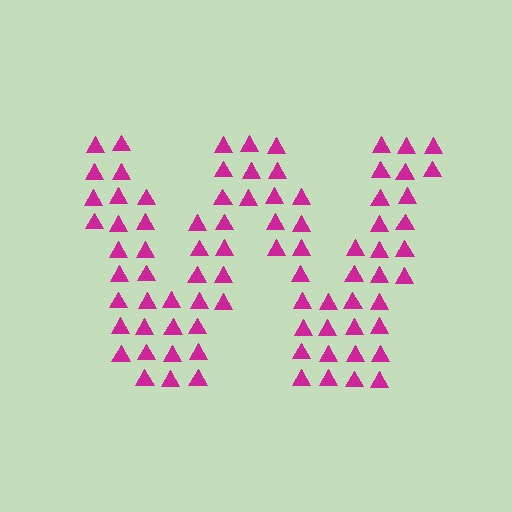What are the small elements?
The small elements are triangles.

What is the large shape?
The large shape is the letter W.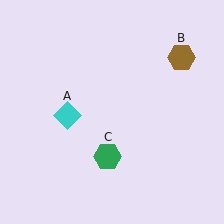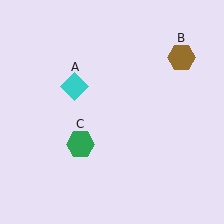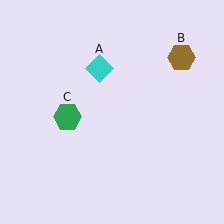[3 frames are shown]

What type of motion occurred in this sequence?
The cyan diamond (object A), green hexagon (object C) rotated clockwise around the center of the scene.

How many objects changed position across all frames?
2 objects changed position: cyan diamond (object A), green hexagon (object C).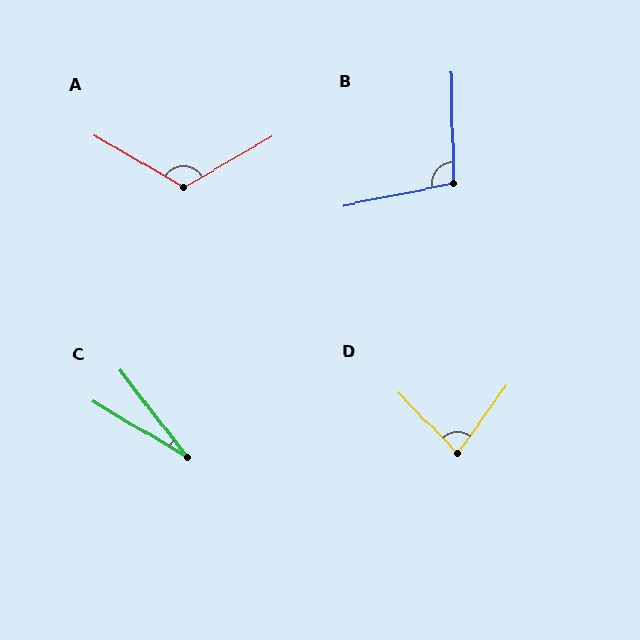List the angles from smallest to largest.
C (22°), D (81°), B (101°), A (120°).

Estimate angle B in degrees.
Approximately 101 degrees.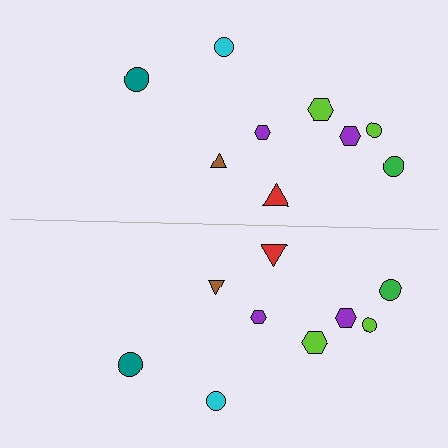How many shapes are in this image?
There are 18 shapes in this image.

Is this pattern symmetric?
Yes, this pattern has bilateral (reflection) symmetry.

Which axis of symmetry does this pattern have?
The pattern has a horizontal axis of symmetry running through the center of the image.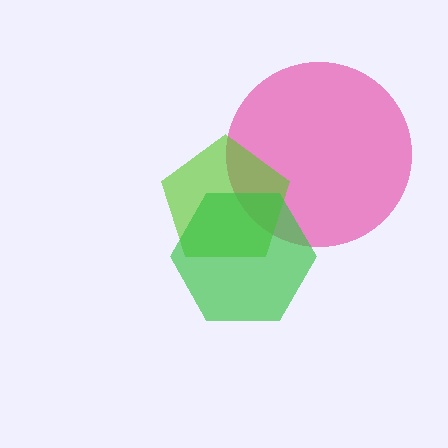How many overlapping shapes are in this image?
There are 3 overlapping shapes in the image.